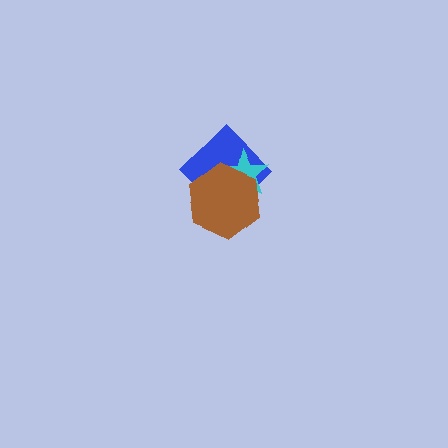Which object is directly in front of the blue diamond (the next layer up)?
The cyan star is directly in front of the blue diamond.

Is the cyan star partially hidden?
Yes, it is partially covered by another shape.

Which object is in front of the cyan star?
The brown hexagon is in front of the cyan star.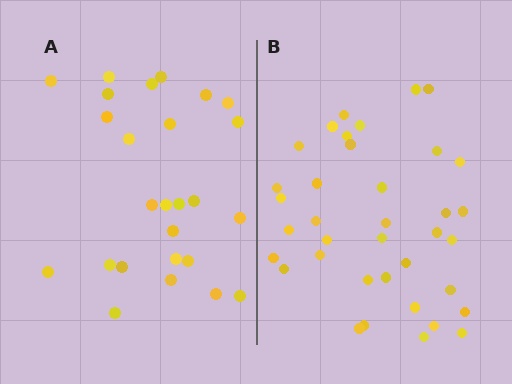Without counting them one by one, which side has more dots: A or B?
Region B (the right region) has more dots.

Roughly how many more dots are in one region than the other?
Region B has roughly 12 or so more dots than region A.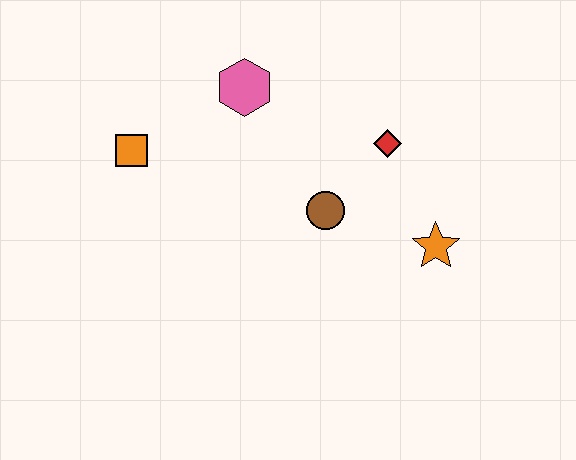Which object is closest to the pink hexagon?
The orange square is closest to the pink hexagon.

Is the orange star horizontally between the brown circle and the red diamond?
No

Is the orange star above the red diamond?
No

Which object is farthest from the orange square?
The orange star is farthest from the orange square.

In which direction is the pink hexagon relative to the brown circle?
The pink hexagon is above the brown circle.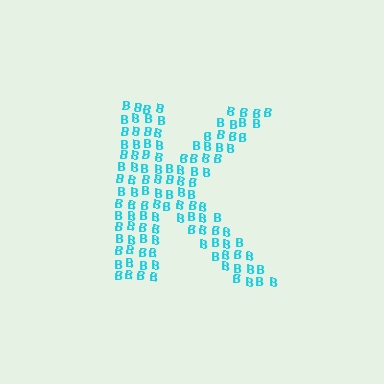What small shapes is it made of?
It is made of small letter B's.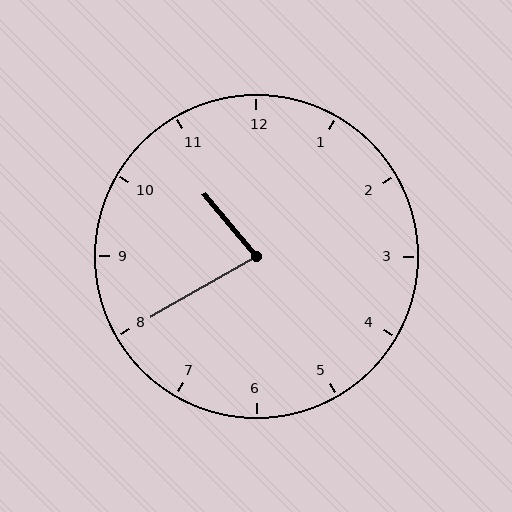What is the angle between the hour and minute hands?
Approximately 80 degrees.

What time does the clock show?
10:40.